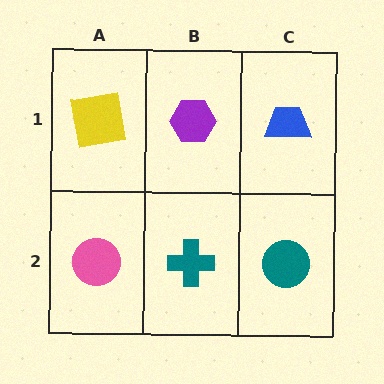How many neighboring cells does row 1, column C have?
2.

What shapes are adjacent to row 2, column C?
A blue trapezoid (row 1, column C), a teal cross (row 2, column B).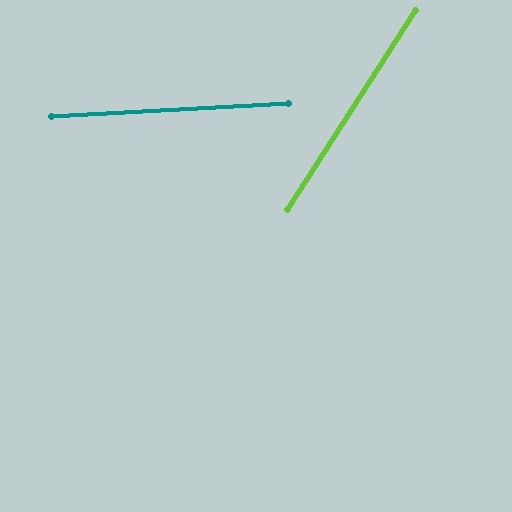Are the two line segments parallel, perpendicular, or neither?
Neither parallel nor perpendicular — they differ by about 54°.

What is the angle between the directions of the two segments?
Approximately 54 degrees.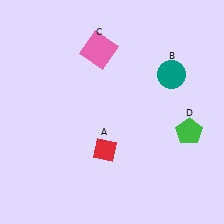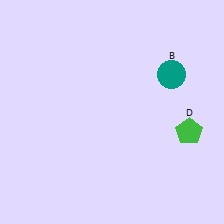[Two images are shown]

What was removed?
The red diamond (A), the pink square (C) were removed in Image 2.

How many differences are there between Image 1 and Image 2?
There are 2 differences between the two images.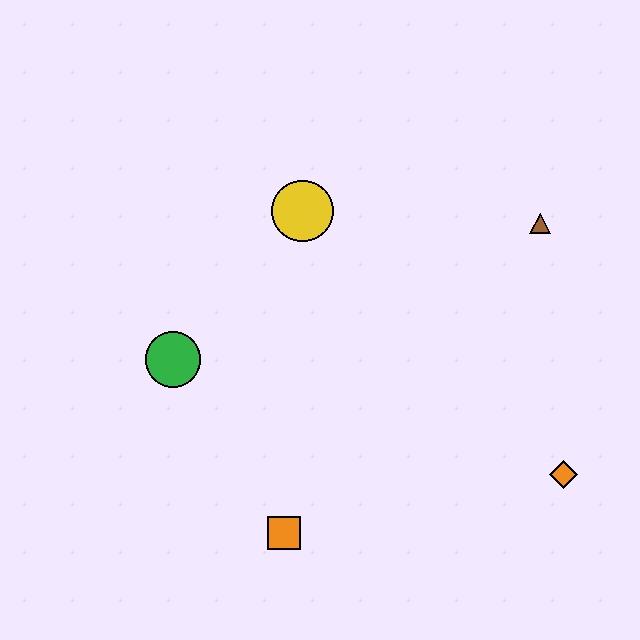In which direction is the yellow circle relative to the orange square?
The yellow circle is above the orange square.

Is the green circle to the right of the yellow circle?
No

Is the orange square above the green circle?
No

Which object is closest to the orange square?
The green circle is closest to the orange square.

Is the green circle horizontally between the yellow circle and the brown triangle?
No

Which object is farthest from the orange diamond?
The green circle is farthest from the orange diamond.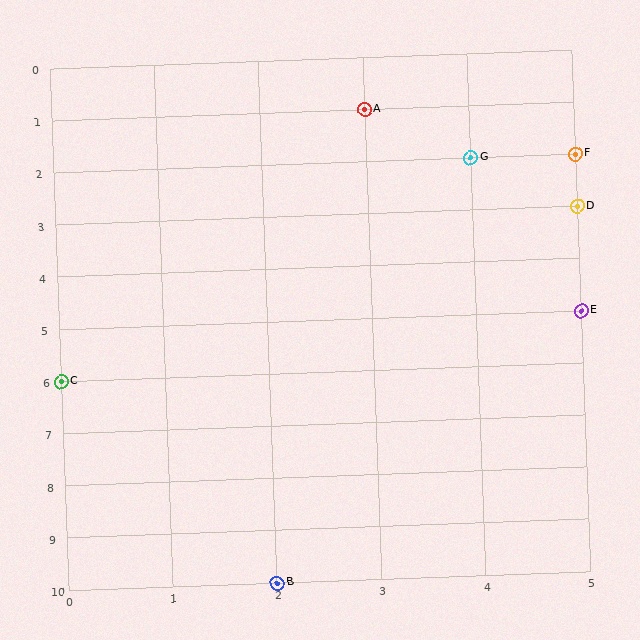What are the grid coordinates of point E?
Point E is at grid coordinates (5, 5).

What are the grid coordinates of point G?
Point G is at grid coordinates (4, 2).